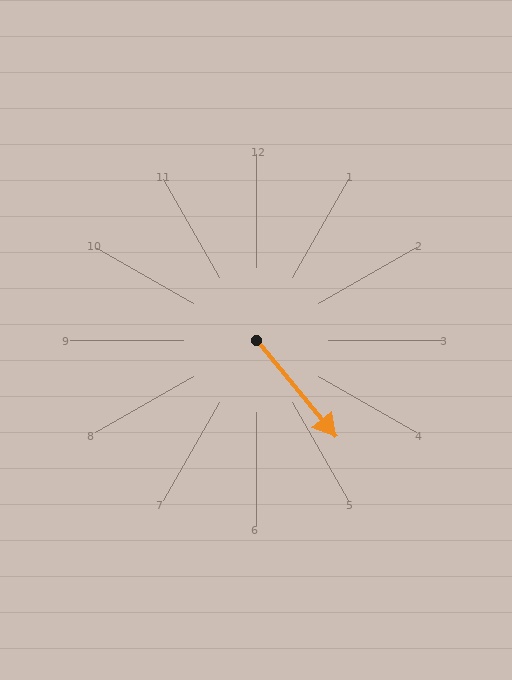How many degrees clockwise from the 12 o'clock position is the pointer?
Approximately 140 degrees.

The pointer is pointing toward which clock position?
Roughly 5 o'clock.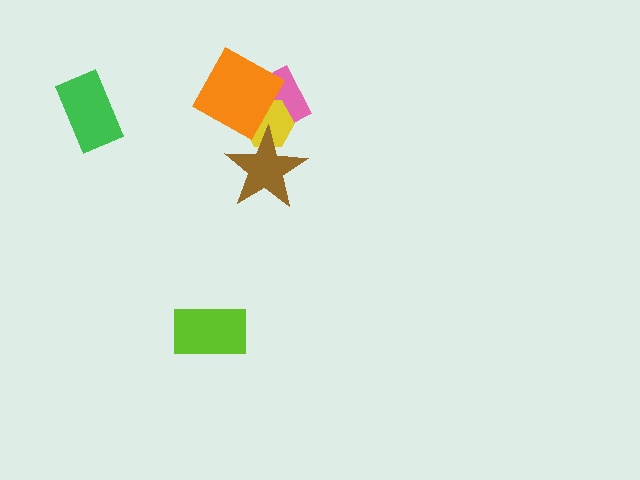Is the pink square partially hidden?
Yes, it is partially covered by another shape.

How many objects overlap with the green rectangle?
0 objects overlap with the green rectangle.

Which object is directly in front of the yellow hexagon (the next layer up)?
The orange diamond is directly in front of the yellow hexagon.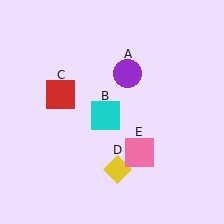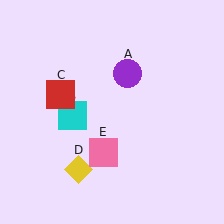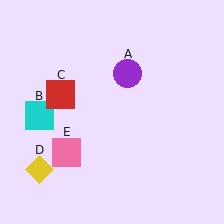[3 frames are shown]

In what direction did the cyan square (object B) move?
The cyan square (object B) moved left.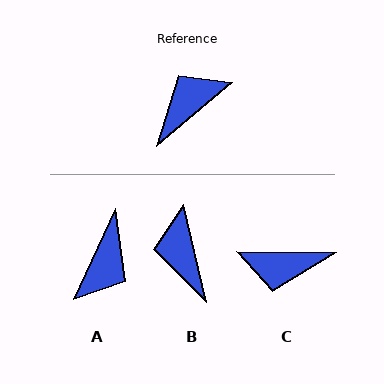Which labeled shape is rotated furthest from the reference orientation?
A, about 155 degrees away.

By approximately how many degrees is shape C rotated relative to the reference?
Approximately 139 degrees counter-clockwise.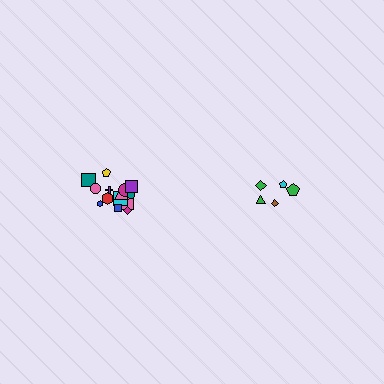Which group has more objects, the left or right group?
The left group.